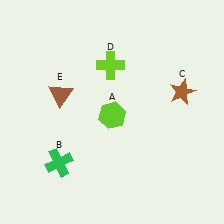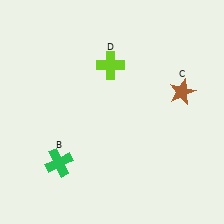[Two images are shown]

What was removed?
The lime hexagon (A), the brown triangle (E) were removed in Image 2.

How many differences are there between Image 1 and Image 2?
There are 2 differences between the two images.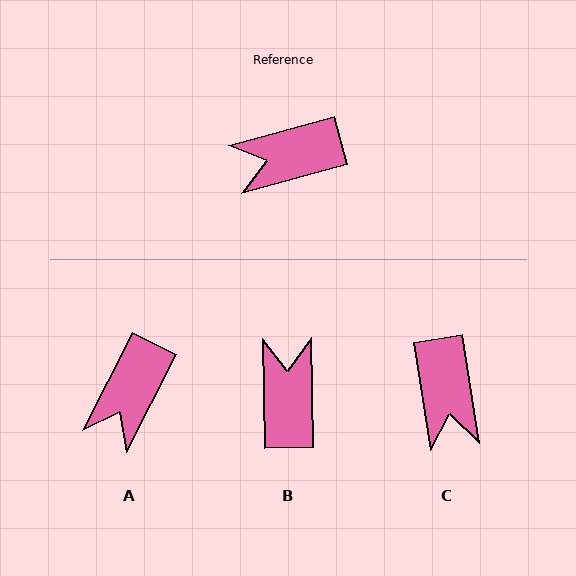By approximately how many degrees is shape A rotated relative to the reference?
Approximately 48 degrees counter-clockwise.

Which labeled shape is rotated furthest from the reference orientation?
B, about 104 degrees away.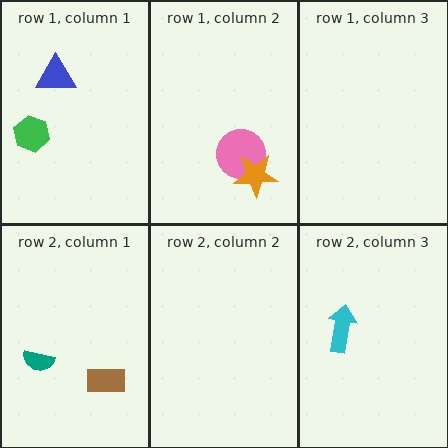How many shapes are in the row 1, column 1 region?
2.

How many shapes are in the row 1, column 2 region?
2.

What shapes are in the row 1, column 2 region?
The pink circle, the orange star.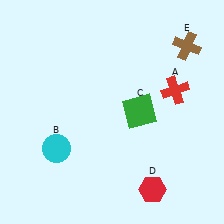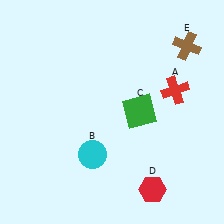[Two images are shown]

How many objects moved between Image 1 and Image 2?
1 object moved between the two images.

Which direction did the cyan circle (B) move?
The cyan circle (B) moved right.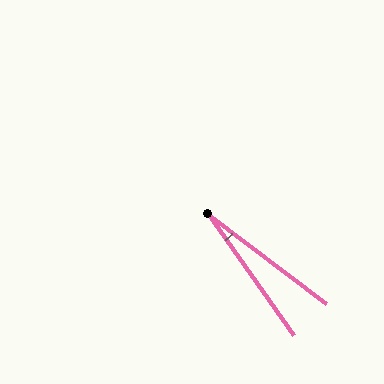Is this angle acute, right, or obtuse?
It is acute.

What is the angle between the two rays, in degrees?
Approximately 18 degrees.